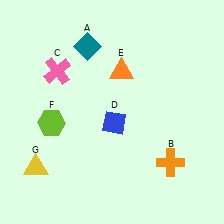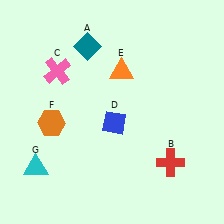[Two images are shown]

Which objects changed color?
B changed from orange to red. F changed from lime to orange. G changed from yellow to cyan.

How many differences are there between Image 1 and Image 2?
There are 3 differences between the two images.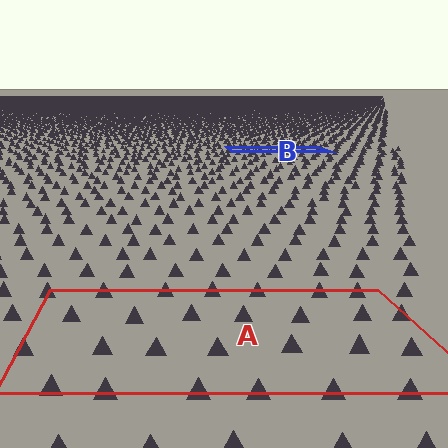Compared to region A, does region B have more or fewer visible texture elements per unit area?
Region B has more texture elements per unit area — they are packed more densely because it is farther away.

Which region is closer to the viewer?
Region A is closer. The texture elements there are larger and more spread out.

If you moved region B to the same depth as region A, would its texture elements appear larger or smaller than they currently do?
They would appear larger. At a closer depth, the same texture elements are projected at a bigger on-screen size.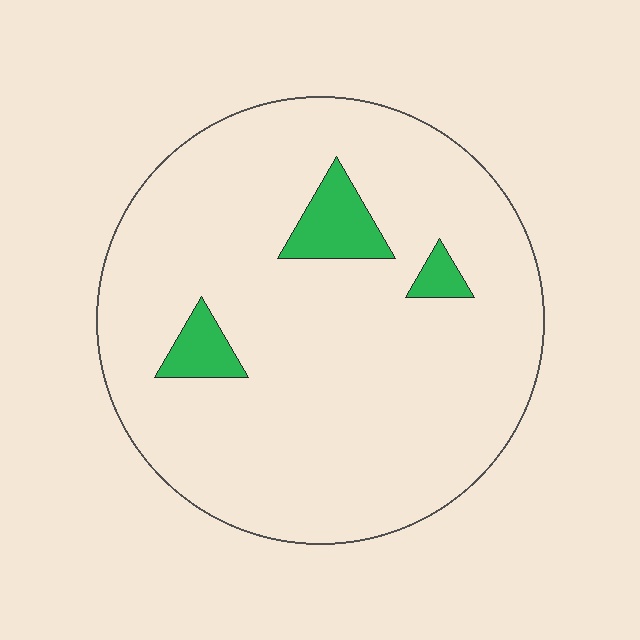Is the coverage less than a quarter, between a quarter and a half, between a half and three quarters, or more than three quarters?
Less than a quarter.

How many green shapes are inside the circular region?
3.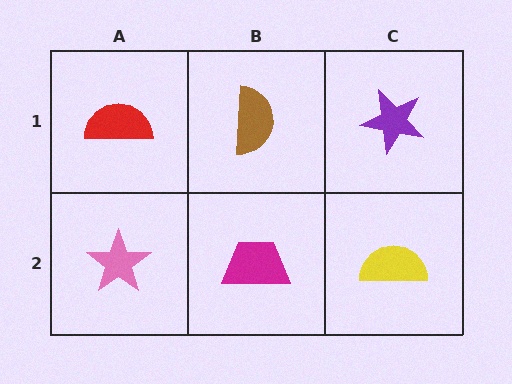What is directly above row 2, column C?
A purple star.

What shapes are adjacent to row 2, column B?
A brown semicircle (row 1, column B), a pink star (row 2, column A), a yellow semicircle (row 2, column C).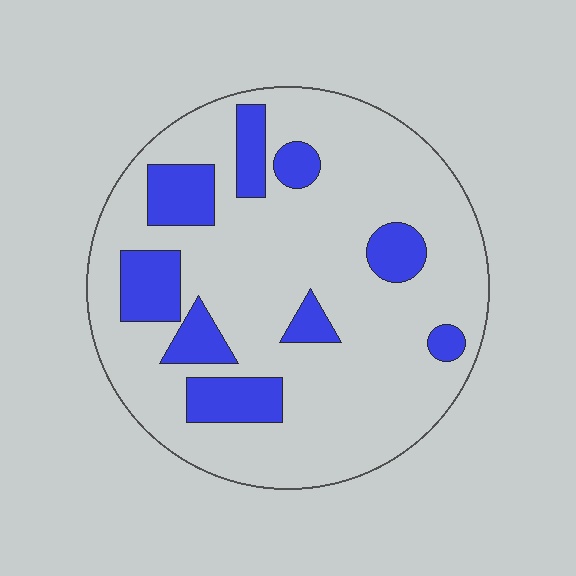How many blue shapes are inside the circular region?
9.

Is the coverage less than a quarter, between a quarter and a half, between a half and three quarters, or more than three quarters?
Less than a quarter.